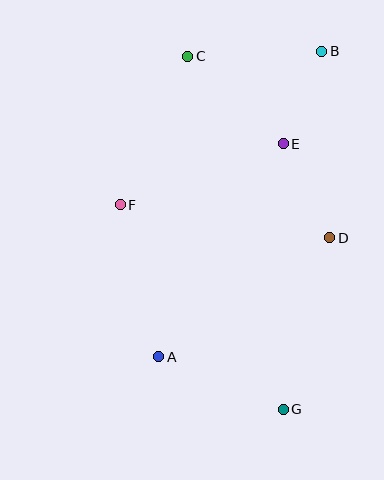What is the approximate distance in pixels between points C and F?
The distance between C and F is approximately 163 pixels.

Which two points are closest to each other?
Points B and E are closest to each other.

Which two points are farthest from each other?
Points C and G are farthest from each other.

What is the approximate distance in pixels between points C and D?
The distance between C and D is approximately 231 pixels.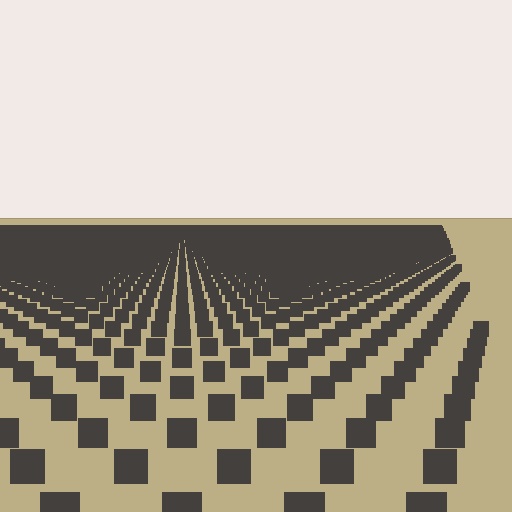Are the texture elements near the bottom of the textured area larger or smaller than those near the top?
Larger. Near the bottom, elements are closer to the viewer and appear at a bigger on-screen size.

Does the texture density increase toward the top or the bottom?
Density increases toward the top.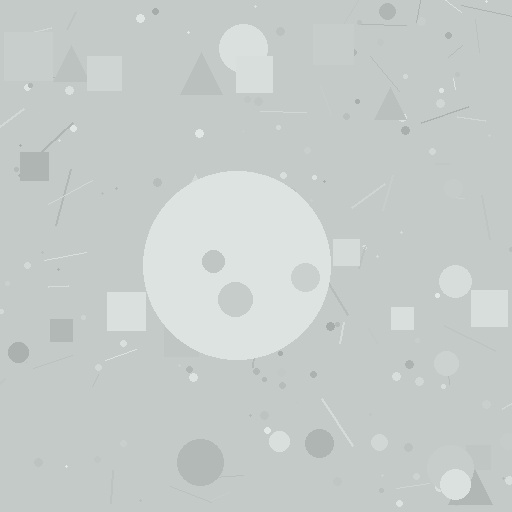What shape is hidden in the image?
A circle is hidden in the image.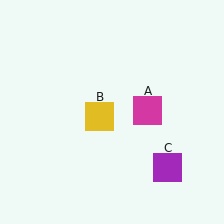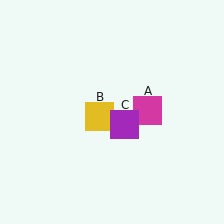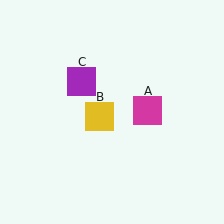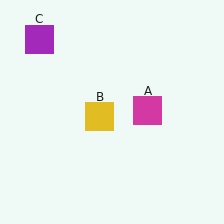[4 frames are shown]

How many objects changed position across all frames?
1 object changed position: purple square (object C).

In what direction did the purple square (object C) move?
The purple square (object C) moved up and to the left.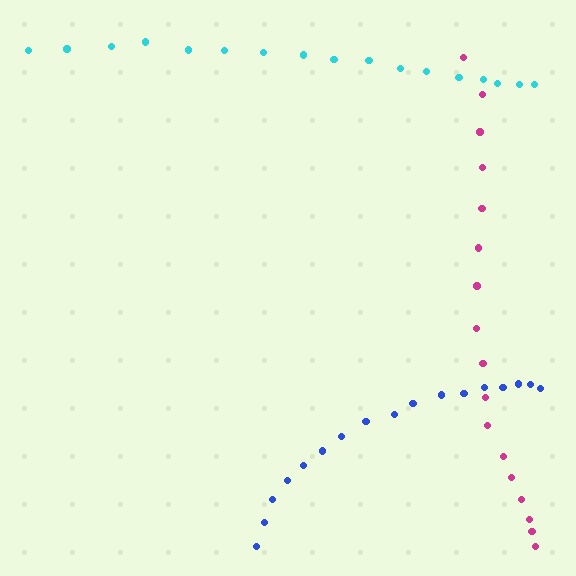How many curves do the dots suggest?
There are 3 distinct paths.